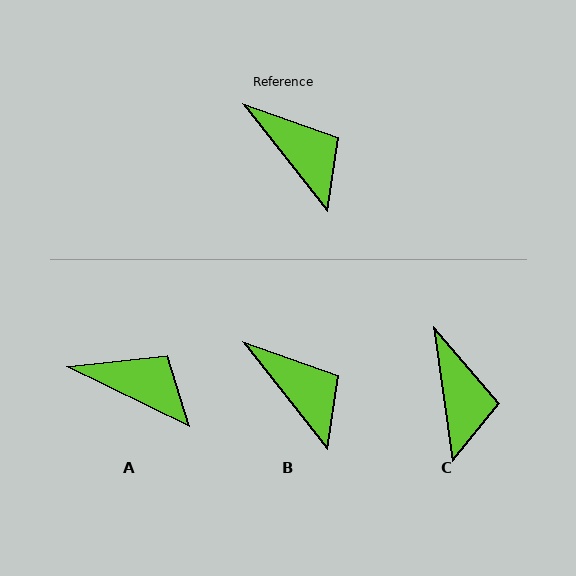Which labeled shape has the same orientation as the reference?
B.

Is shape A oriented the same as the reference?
No, it is off by about 26 degrees.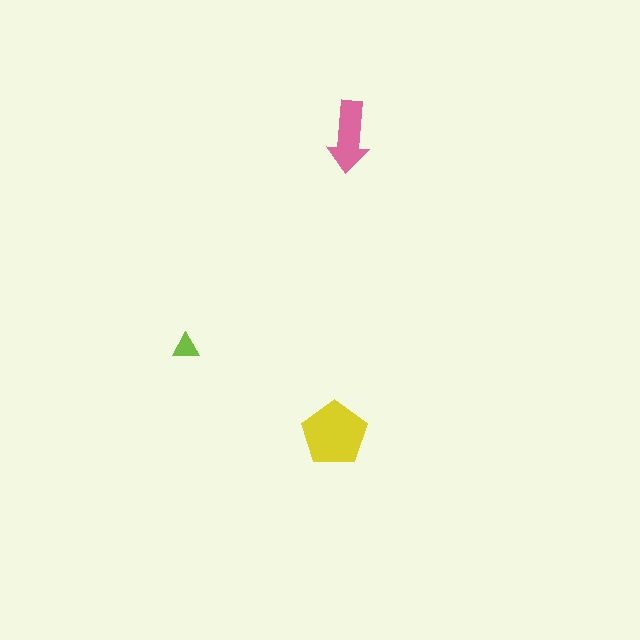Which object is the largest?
The yellow pentagon.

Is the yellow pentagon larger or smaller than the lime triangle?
Larger.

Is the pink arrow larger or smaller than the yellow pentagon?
Smaller.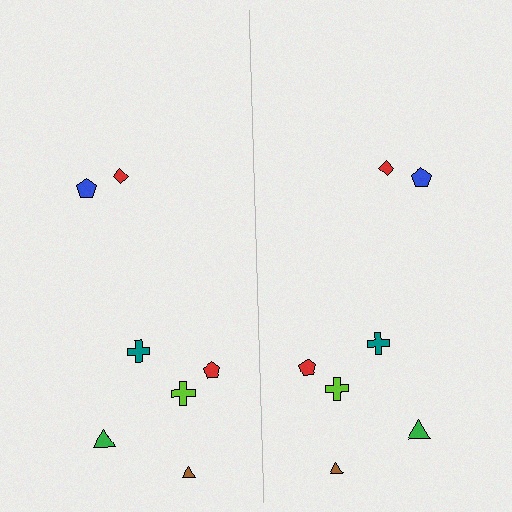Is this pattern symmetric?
Yes, this pattern has bilateral (reflection) symmetry.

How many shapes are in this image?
There are 14 shapes in this image.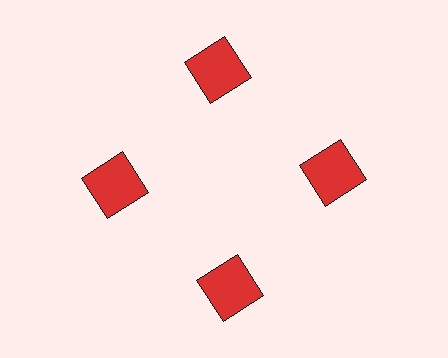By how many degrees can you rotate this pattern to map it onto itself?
The pattern maps onto itself every 90 degrees of rotation.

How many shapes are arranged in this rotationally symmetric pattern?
There are 4 shapes, arranged in 4 groups of 1.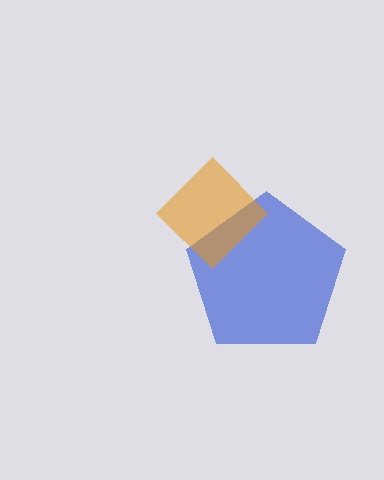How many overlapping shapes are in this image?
There are 2 overlapping shapes in the image.